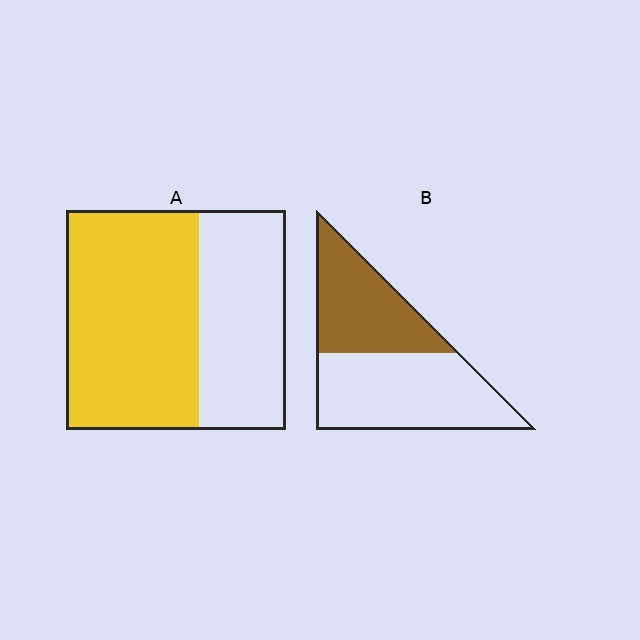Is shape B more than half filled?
No.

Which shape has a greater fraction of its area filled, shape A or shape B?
Shape A.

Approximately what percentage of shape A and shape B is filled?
A is approximately 60% and B is approximately 40%.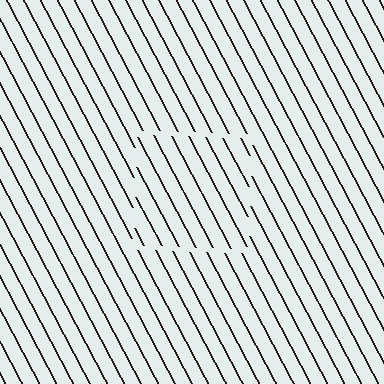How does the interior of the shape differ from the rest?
The interior of the shape contains the same grating, shifted by half a period — the contour is defined by the phase discontinuity where line-ends from the inner and outer gratings abut.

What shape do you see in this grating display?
An illusory square. The interior of the shape contains the same grating, shifted by half a period — the contour is defined by the phase discontinuity where line-ends from the inner and outer gratings abut.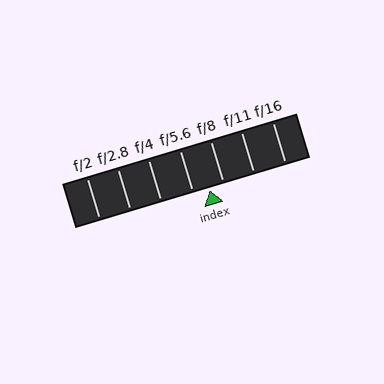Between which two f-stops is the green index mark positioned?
The index mark is between f/5.6 and f/8.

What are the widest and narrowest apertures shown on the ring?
The widest aperture shown is f/2 and the narrowest is f/16.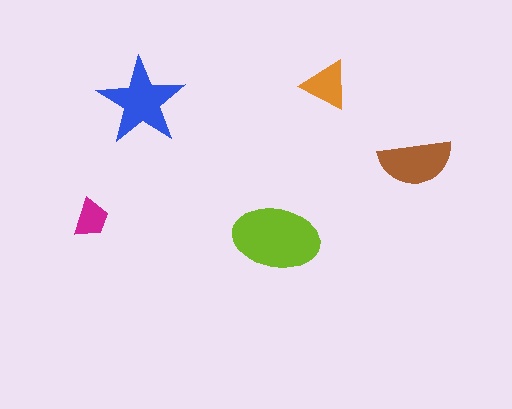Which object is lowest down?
The lime ellipse is bottommost.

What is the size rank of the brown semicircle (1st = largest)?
3rd.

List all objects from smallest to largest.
The magenta trapezoid, the orange triangle, the brown semicircle, the blue star, the lime ellipse.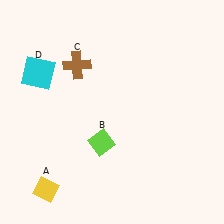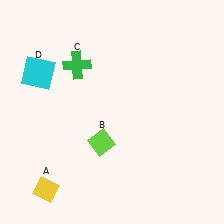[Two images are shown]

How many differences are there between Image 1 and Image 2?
There is 1 difference between the two images.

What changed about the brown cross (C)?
In Image 1, C is brown. In Image 2, it changed to green.